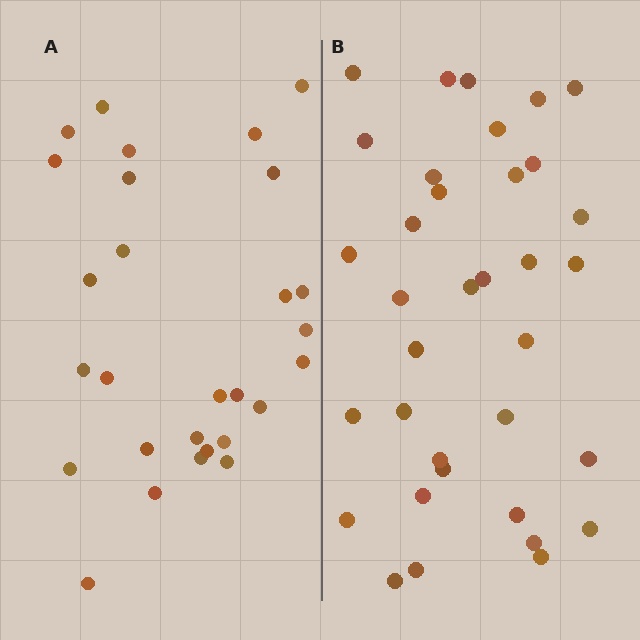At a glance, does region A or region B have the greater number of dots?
Region B (the right region) has more dots.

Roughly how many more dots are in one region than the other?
Region B has roughly 8 or so more dots than region A.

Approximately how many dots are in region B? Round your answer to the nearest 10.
About 40 dots. (The exact count is 35, which rounds to 40.)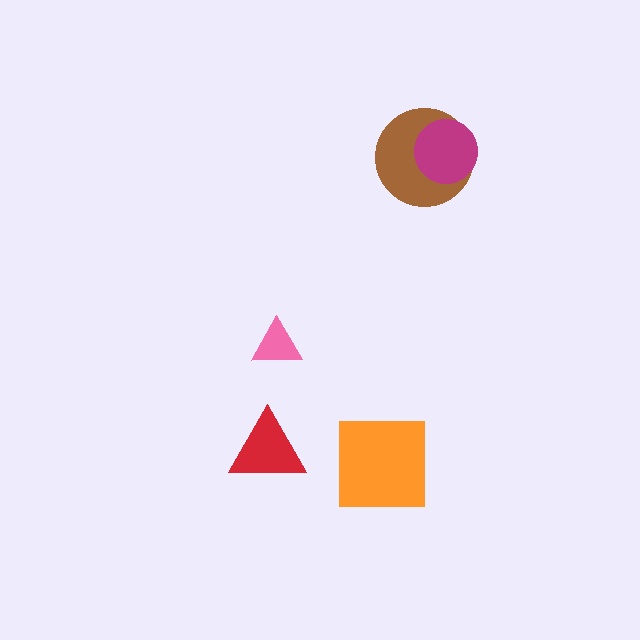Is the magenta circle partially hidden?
No, no other shape covers it.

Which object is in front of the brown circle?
The magenta circle is in front of the brown circle.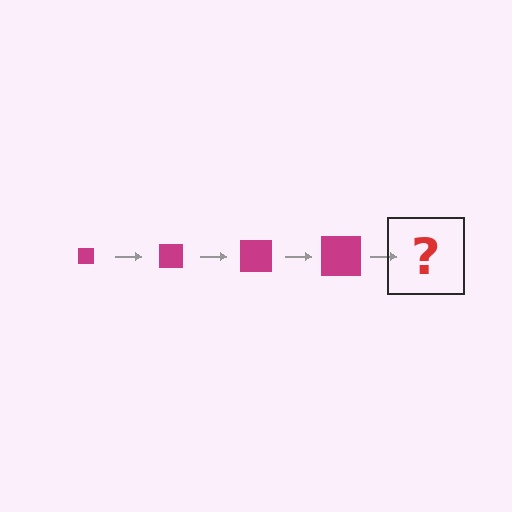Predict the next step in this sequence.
The next step is a magenta square, larger than the previous one.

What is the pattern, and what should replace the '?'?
The pattern is that the square gets progressively larger each step. The '?' should be a magenta square, larger than the previous one.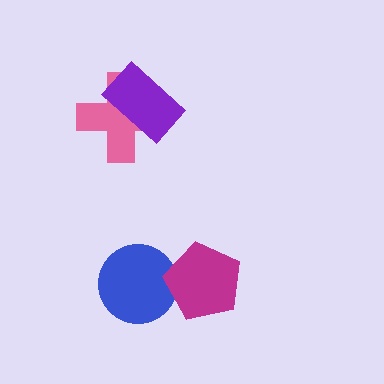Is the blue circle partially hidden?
Yes, it is partially covered by another shape.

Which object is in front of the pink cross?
The purple rectangle is in front of the pink cross.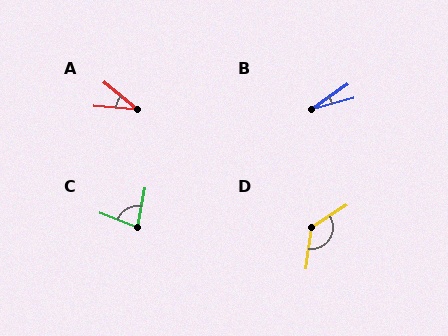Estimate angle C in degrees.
Approximately 80 degrees.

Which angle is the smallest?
B, at approximately 20 degrees.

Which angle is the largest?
D, at approximately 130 degrees.